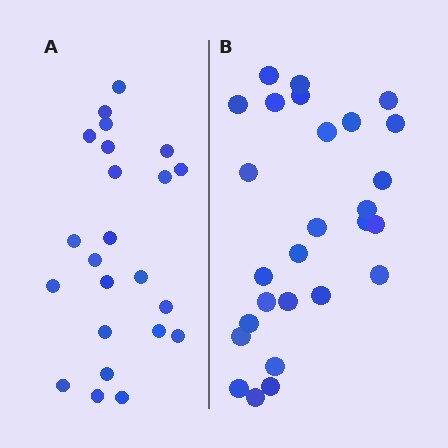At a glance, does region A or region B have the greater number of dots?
Region B (the right region) has more dots.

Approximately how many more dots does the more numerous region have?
Region B has about 4 more dots than region A.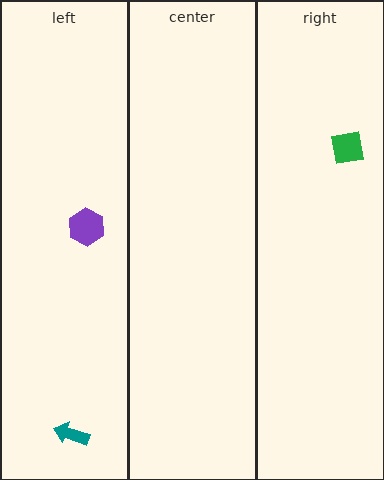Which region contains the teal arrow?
The left region.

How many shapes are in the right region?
1.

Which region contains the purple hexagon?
The left region.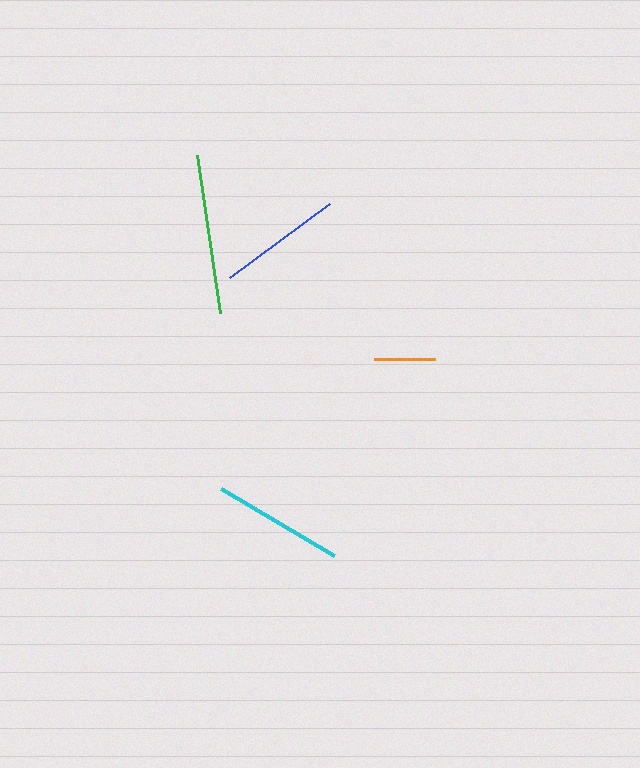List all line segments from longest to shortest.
From longest to shortest: green, cyan, blue, orange.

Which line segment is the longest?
The green line is the longest at approximately 160 pixels.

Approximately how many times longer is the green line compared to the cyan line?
The green line is approximately 1.2 times the length of the cyan line.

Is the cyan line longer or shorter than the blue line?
The cyan line is longer than the blue line.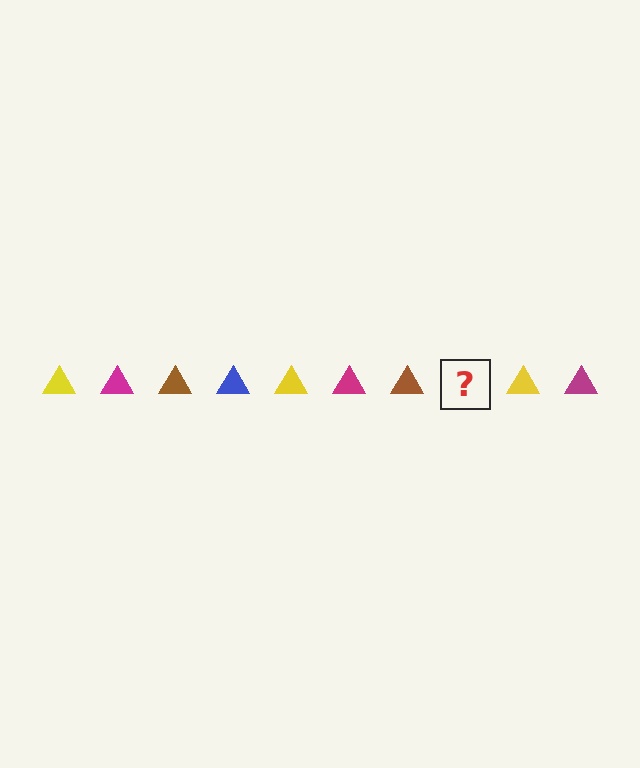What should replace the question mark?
The question mark should be replaced with a blue triangle.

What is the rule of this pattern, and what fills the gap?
The rule is that the pattern cycles through yellow, magenta, brown, blue triangles. The gap should be filled with a blue triangle.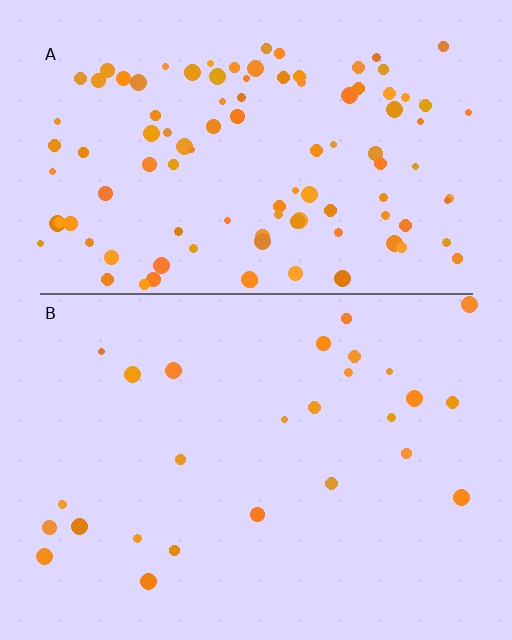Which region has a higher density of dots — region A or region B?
A (the top).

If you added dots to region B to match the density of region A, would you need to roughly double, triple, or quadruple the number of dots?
Approximately quadruple.